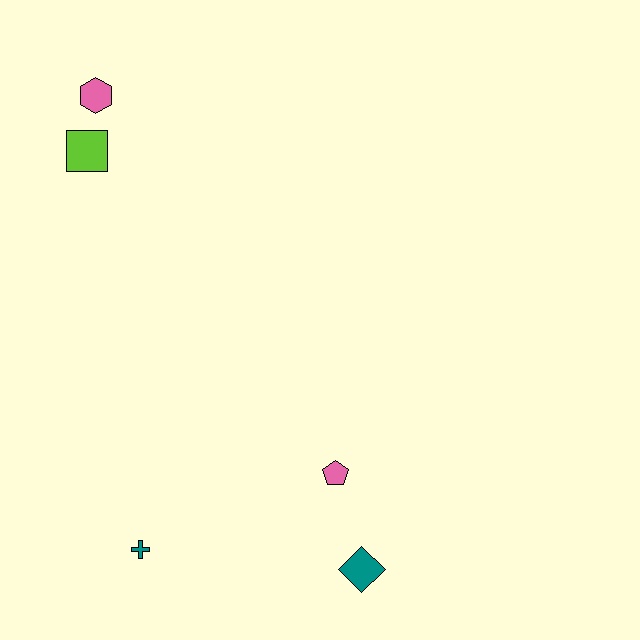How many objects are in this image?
There are 5 objects.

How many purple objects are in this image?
There are no purple objects.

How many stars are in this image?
There are no stars.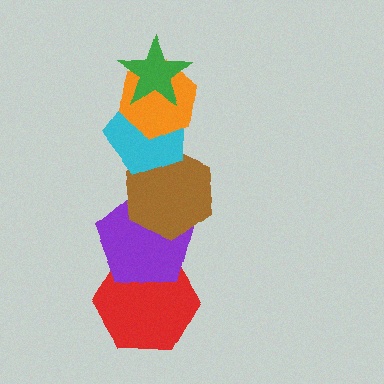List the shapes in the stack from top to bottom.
From top to bottom: the green star, the orange hexagon, the cyan pentagon, the brown hexagon, the purple pentagon, the red hexagon.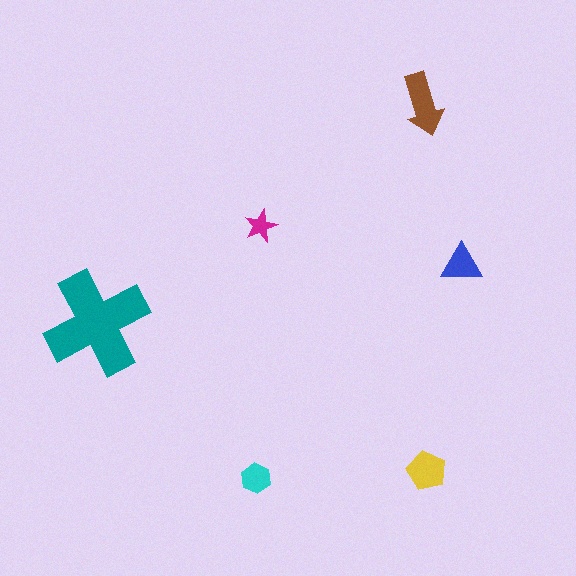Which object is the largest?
The teal cross.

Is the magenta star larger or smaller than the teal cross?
Smaller.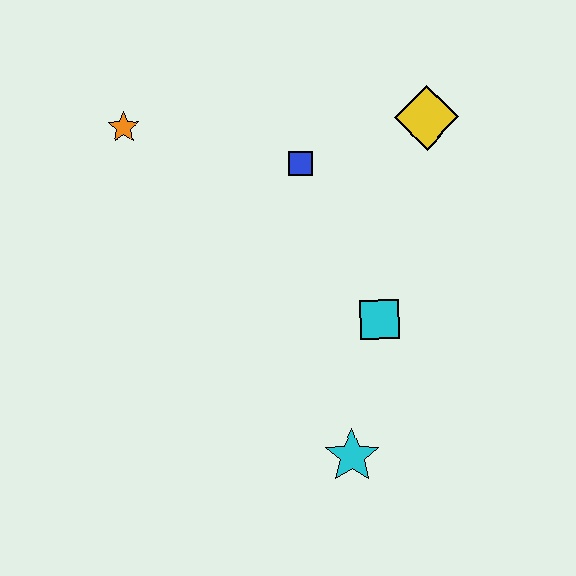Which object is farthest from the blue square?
The cyan star is farthest from the blue square.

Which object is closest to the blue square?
The yellow diamond is closest to the blue square.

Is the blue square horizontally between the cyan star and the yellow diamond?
No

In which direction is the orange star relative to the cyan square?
The orange star is to the left of the cyan square.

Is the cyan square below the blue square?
Yes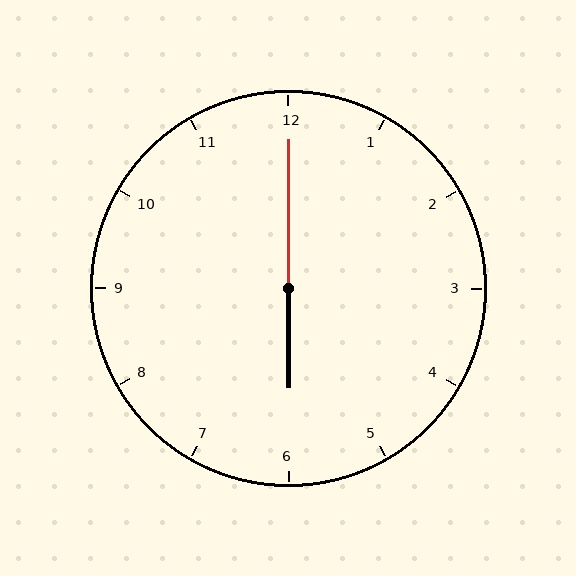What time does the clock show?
6:00.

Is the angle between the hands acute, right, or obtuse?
It is obtuse.